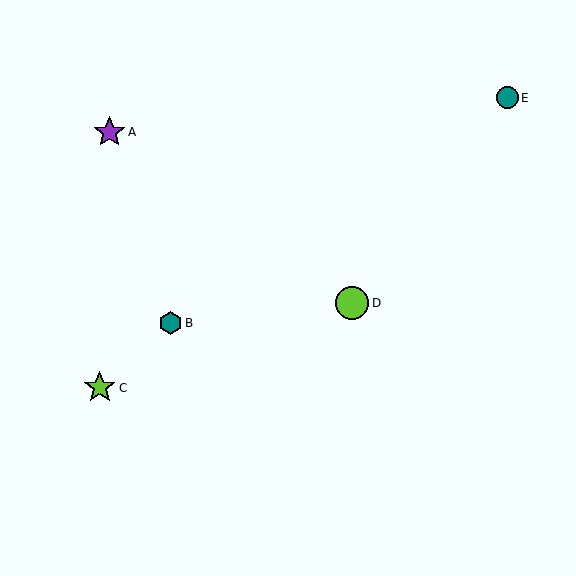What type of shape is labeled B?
Shape B is a teal hexagon.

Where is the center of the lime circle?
The center of the lime circle is at (352, 303).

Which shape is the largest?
The lime circle (labeled D) is the largest.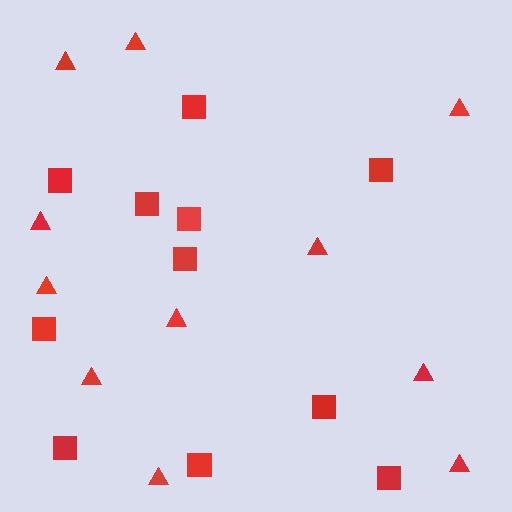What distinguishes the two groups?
There are 2 groups: one group of squares (11) and one group of triangles (11).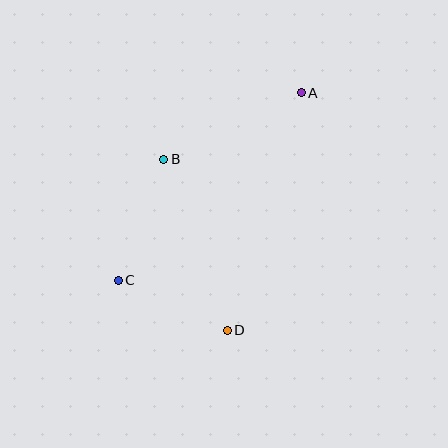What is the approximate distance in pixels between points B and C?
The distance between B and C is approximately 130 pixels.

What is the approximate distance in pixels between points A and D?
The distance between A and D is approximately 249 pixels.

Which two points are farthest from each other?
Points A and C are farthest from each other.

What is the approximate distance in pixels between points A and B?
The distance between A and B is approximately 153 pixels.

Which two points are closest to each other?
Points C and D are closest to each other.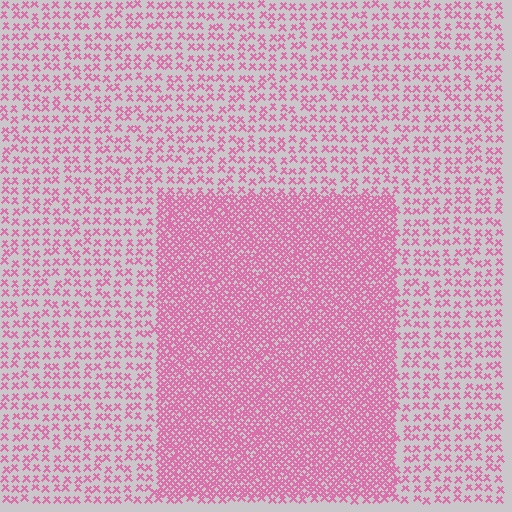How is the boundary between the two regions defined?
The boundary is defined by a change in element density (approximately 2.7x ratio). All elements are the same color, size, and shape.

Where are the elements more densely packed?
The elements are more densely packed inside the rectangle boundary.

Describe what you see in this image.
The image contains small pink elements arranged at two different densities. A rectangle-shaped region is visible where the elements are more densely packed than the surrounding area.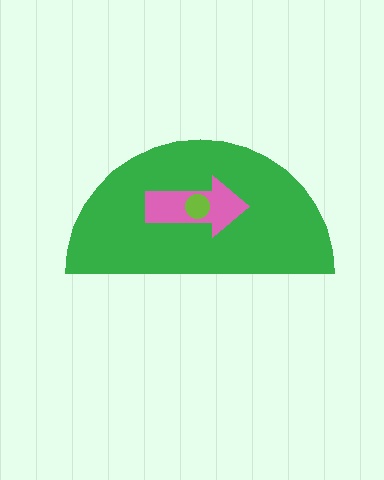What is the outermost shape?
The green semicircle.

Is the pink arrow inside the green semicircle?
Yes.